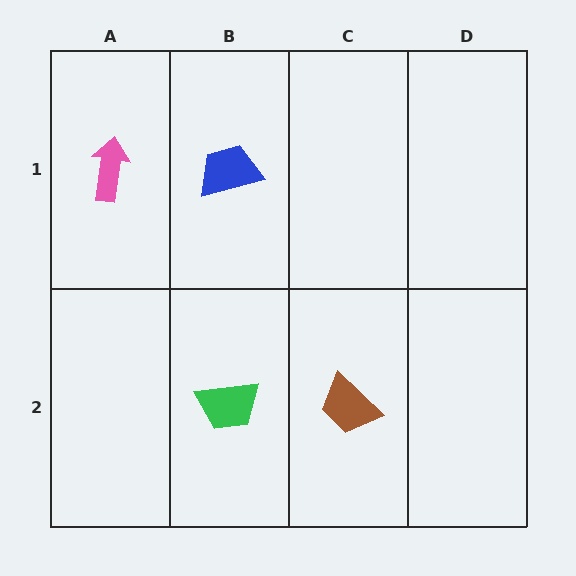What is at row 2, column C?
A brown trapezoid.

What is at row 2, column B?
A green trapezoid.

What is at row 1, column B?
A blue trapezoid.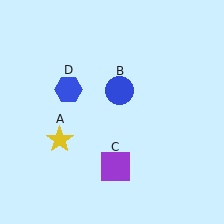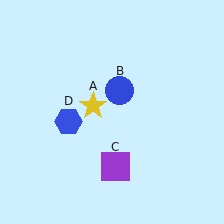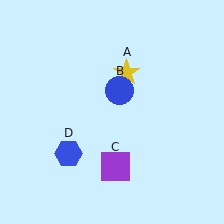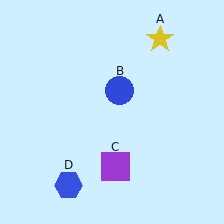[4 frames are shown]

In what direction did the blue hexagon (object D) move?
The blue hexagon (object D) moved down.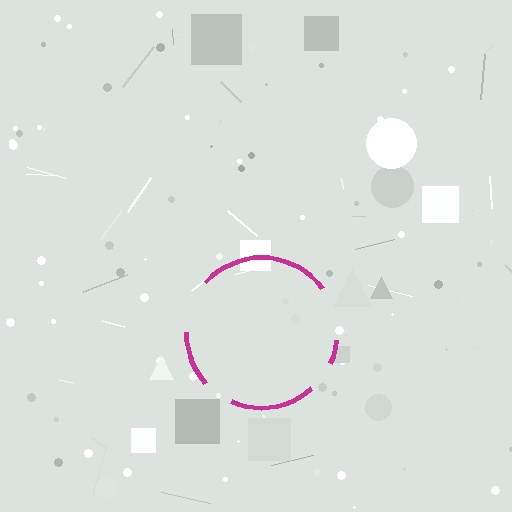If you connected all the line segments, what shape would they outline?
They would outline a circle.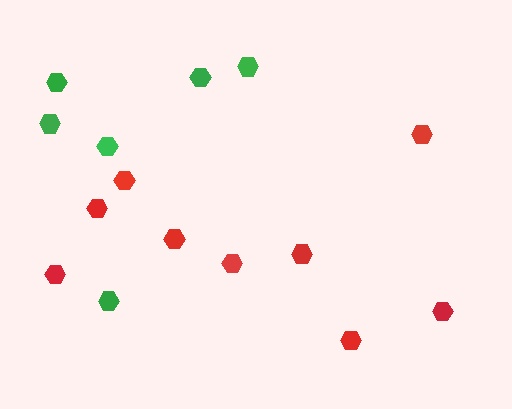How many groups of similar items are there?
There are 2 groups: one group of green hexagons (6) and one group of red hexagons (9).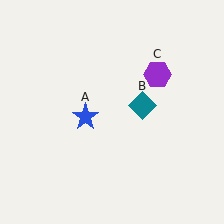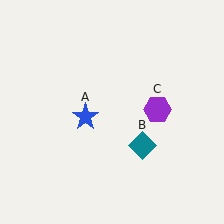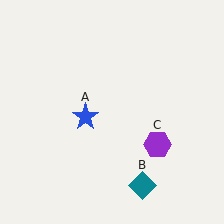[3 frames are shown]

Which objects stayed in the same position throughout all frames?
Blue star (object A) remained stationary.